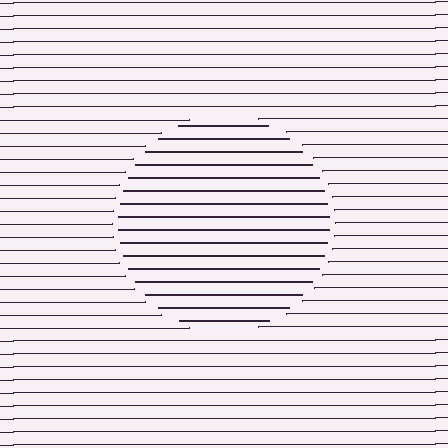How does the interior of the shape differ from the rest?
The interior of the shape contains the same grating, shifted by half a period — the contour is defined by the phase discontinuity where line-ends from the inner and outer gratings abut.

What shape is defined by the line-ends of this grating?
An illusory circle. The interior of the shape contains the same grating, shifted by half a period — the contour is defined by the phase discontinuity where line-ends from the inner and outer gratings abut.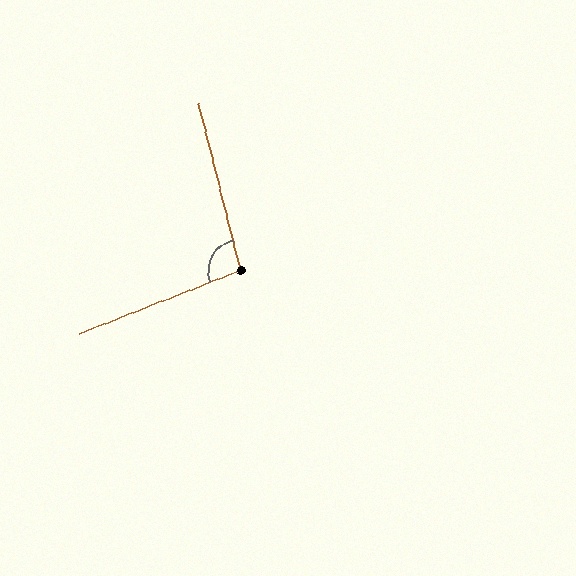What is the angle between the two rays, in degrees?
Approximately 97 degrees.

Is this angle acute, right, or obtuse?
It is obtuse.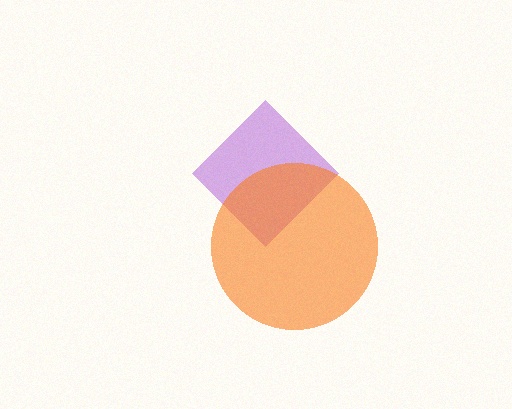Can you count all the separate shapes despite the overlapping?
Yes, there are 2 separate shapes.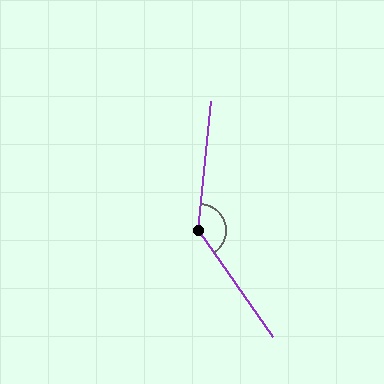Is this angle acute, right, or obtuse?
It is obtuse.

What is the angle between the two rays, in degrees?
Approximately 140 degrees.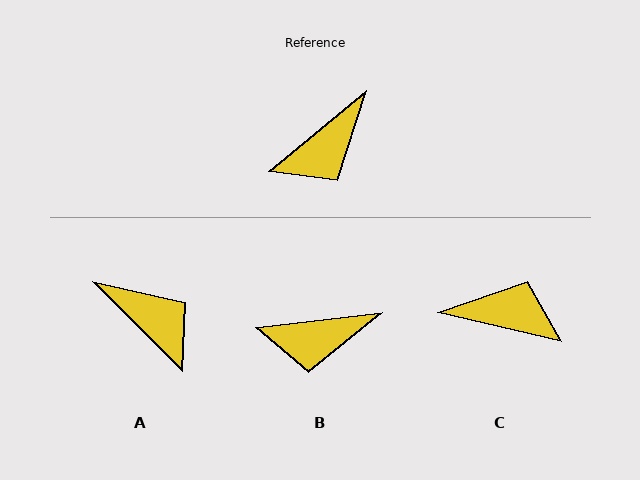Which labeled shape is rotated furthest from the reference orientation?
C, about 127 degrees away.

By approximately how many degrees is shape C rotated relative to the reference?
Approximately 127 degrees counter-clockwise.